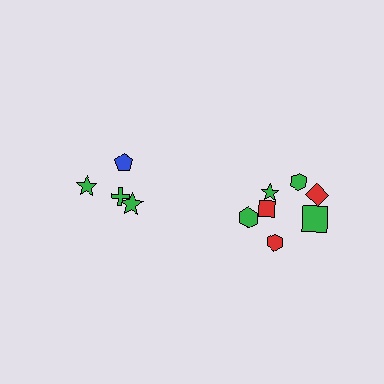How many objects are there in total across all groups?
There are 11 objects.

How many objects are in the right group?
There are 7 objects.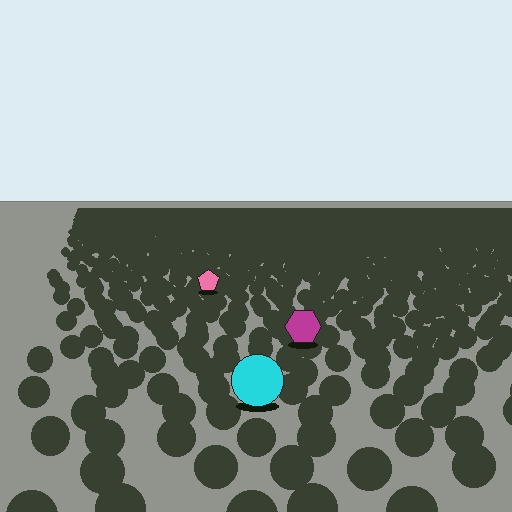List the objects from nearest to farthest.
From nearest to farthest: the cyan circle, the magenta hexagon, the pink pentagon.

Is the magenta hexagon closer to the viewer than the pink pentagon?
Yes. The magenta hexagon is closer — you can tell from the texture gradient: the ground texture is coarser near it.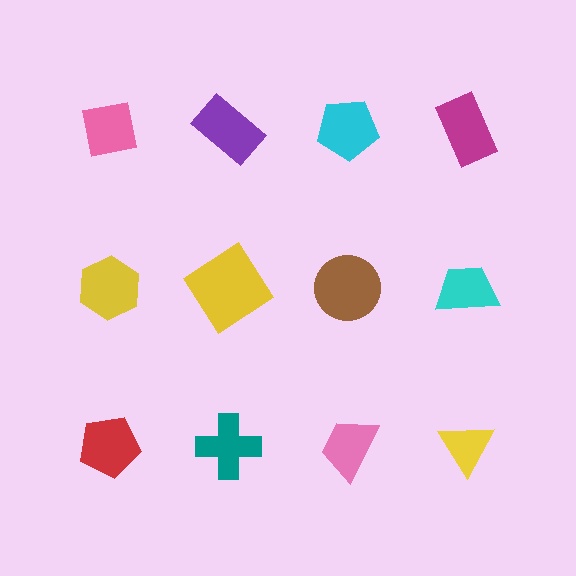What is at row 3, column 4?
A yellow triangle.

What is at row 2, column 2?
A yellow diamond.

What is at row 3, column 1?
A red pentagon.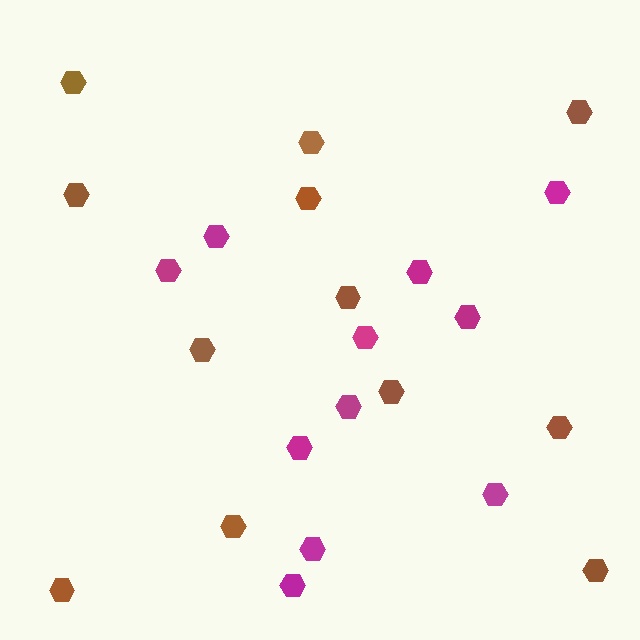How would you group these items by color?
There are 2 groups: one group of brown hexagons (12) and one group of magenta hexagons (11).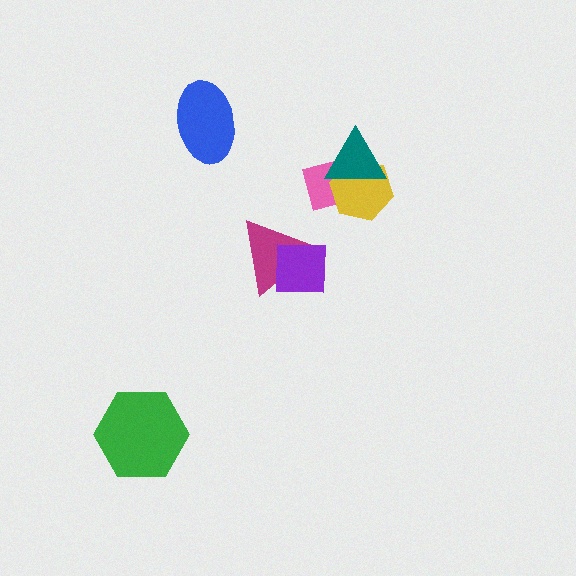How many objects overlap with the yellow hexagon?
2 objects overlap with the yellow hexagon.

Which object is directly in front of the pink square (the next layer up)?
The yellow hexagon is directly in front of the pink square.